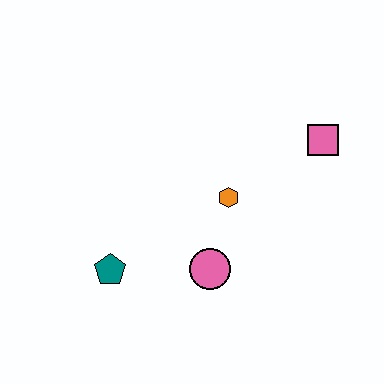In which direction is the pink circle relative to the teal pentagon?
The pink circle is to the right of the teal pentagon.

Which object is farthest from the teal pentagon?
The pink square is farthest from the teal pentagon.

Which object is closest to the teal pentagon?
The pink circle is closest to the teal pentagon.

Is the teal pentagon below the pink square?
Yes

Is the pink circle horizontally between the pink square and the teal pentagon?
Yes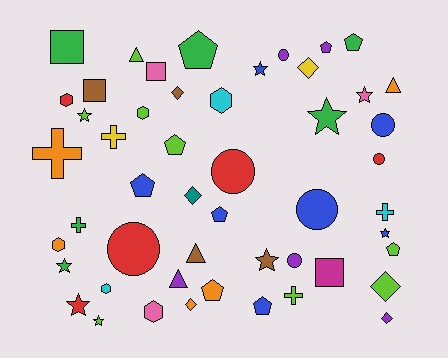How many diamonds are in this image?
There are 6 diamonds.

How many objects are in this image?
There are 50 objects.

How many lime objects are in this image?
There are 8 lime objects.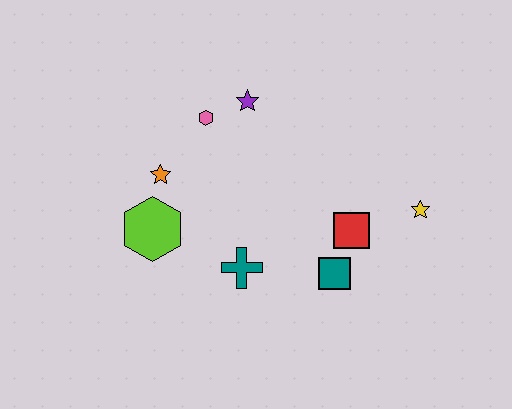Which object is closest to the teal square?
The red square is closest to the teal square.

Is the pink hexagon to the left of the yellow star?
Yes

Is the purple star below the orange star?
No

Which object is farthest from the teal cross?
The yellow star is farthest from the teal cross.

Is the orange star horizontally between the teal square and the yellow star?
No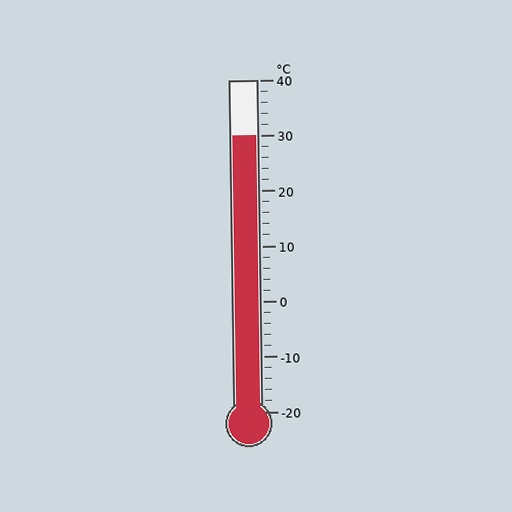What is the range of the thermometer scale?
The thermometer scale ranges from -20°C to 40°C.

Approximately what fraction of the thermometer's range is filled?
The thermometer is filled to approximately 85% of its range.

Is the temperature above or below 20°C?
The temperature is above 20°C.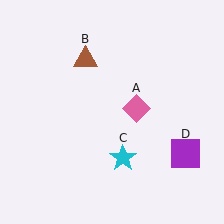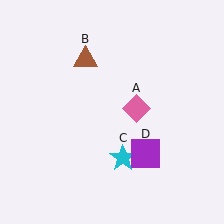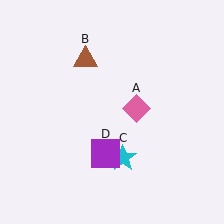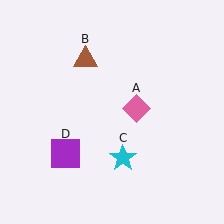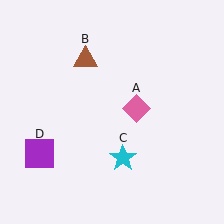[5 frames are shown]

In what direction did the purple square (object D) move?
The purple square (object D) moved left.